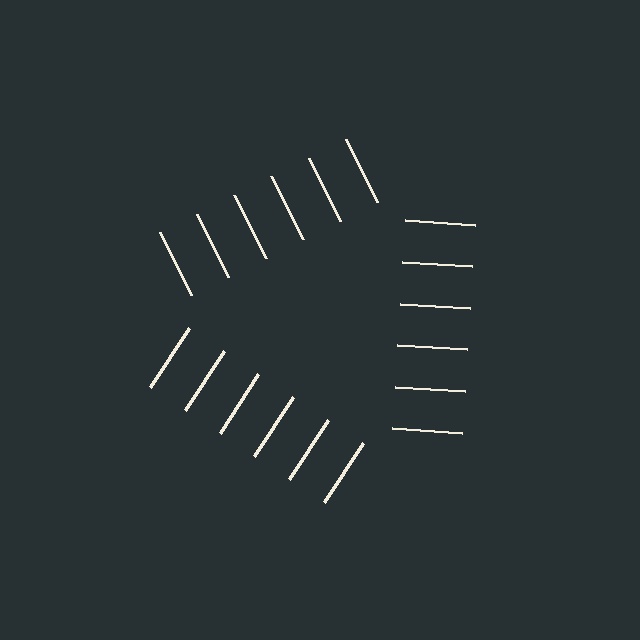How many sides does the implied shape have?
3 sides — the line-ends trace a triangle.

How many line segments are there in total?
18 — 6 along each of the 3 edges.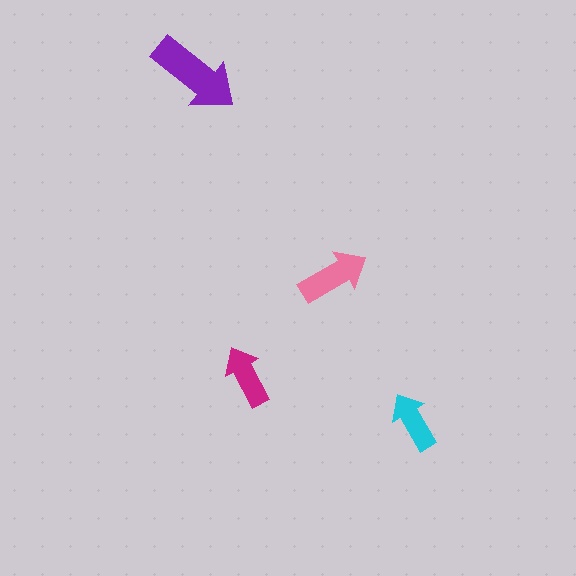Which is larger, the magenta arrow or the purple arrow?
The purple one.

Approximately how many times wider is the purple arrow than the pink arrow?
About 1.5 times wider.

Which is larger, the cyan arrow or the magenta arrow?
The magenta one.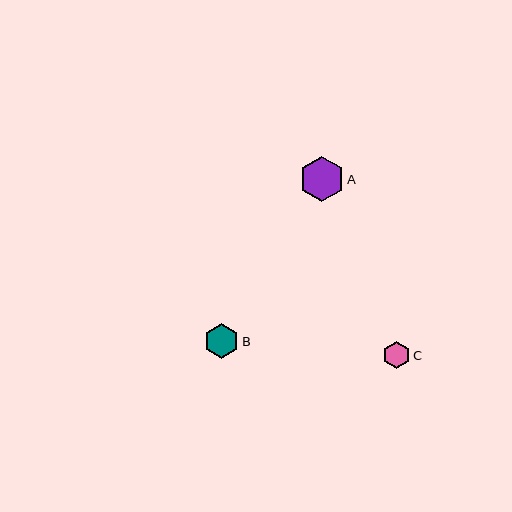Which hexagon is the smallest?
Hexagon C is the smallest with a size of approximately 27 pixels.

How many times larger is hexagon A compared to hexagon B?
Hexagon A is approximately 1.3 times the size of hexagon B.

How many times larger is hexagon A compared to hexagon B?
Hexagon A is approximately 1.3 times the size of hexagon B.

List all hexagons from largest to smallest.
From largest to smallest: A, B, C.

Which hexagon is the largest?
Hexagon A is the largest with a size of approximately 45 pixels.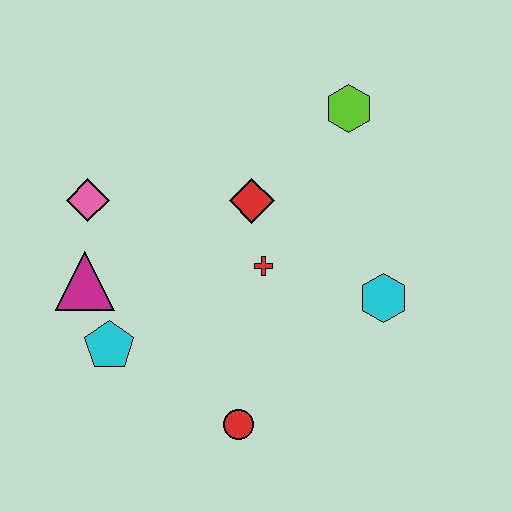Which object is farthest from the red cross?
The pink diamond is farthest from the red cross.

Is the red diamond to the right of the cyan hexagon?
No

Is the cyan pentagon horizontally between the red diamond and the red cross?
No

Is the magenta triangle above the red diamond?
No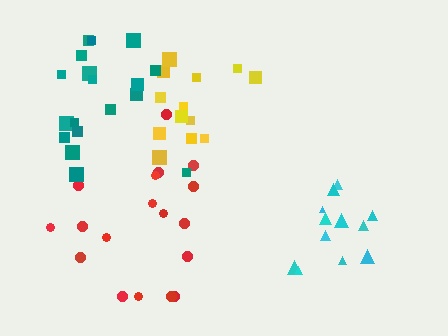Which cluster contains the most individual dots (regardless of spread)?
Red (18).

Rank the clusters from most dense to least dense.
yellow, teal, cyan, red.